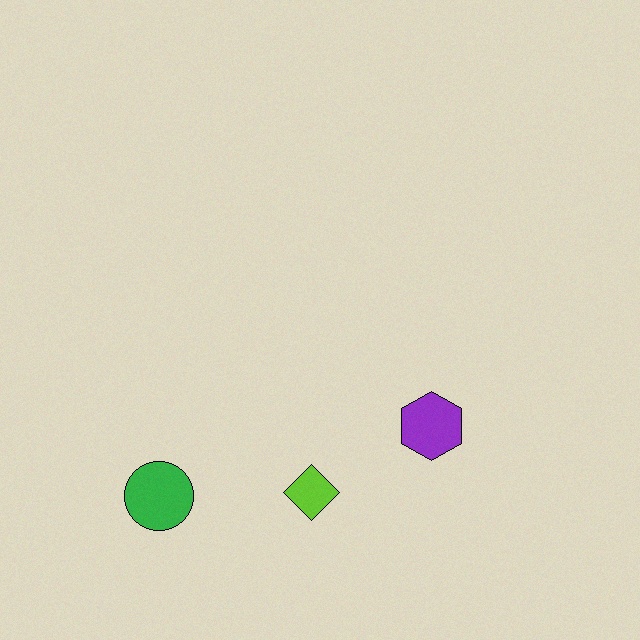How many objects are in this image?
There are 3 objects.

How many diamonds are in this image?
There is 1 diamond.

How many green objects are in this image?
There is 1 green object.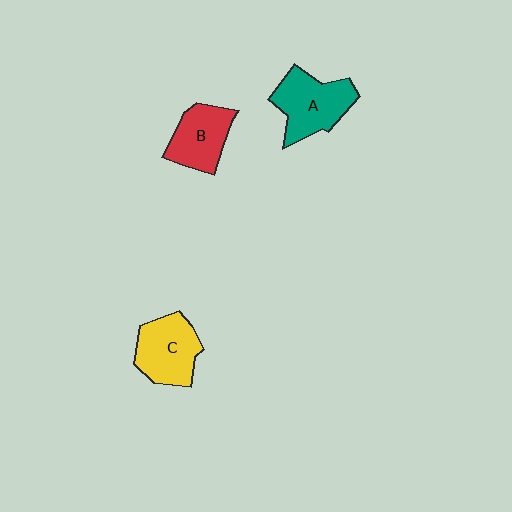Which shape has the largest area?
Shape A (teal).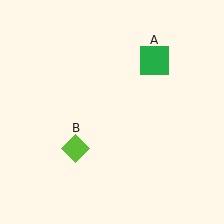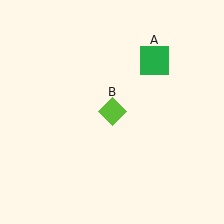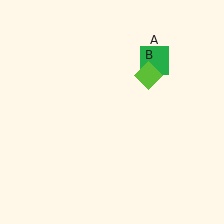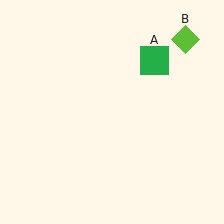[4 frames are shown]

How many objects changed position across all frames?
1 object changed position: lime diamond (object B).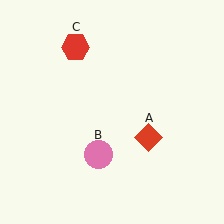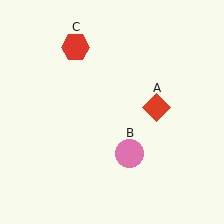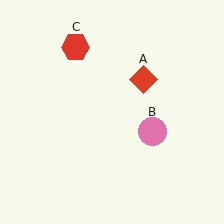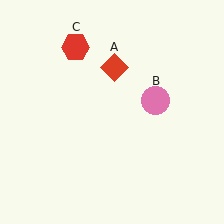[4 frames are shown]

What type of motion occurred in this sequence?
The red diamond (object A), pink circle (object B) rotated counterclockwise around the center of the scene.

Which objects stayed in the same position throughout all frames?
Red hexagon (object C) remained stationary.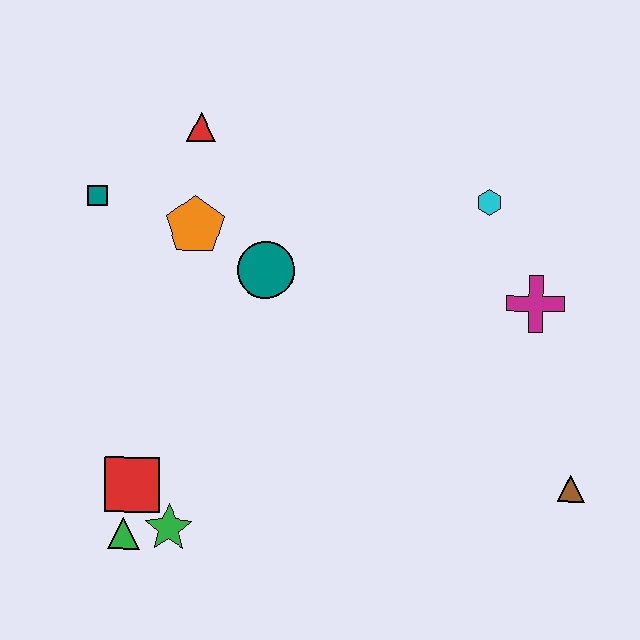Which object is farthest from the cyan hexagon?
The green triangle is farthest from the cyan hexagon.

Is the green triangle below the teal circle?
Yes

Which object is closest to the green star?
The green triangle is closest to the green star.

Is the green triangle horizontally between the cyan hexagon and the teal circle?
No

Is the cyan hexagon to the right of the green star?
Yes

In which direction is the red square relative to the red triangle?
The red square is below the red triangle.